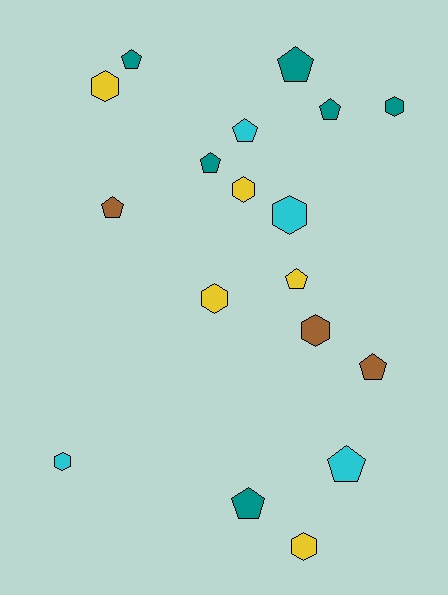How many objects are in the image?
There are 18 objects.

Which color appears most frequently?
Teal, with 6 objects.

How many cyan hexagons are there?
There are 2 cyan hexagons.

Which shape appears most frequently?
Pentagon, with 10 objects.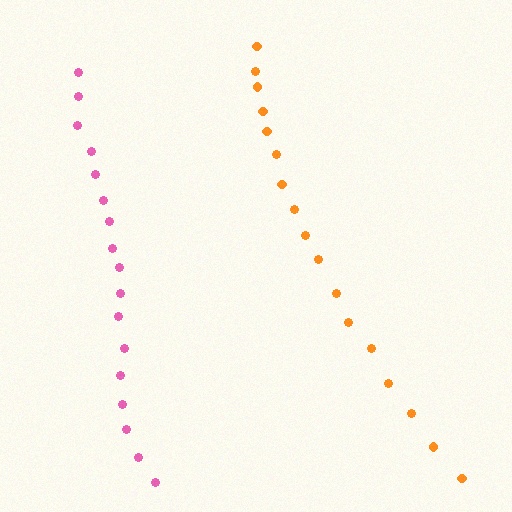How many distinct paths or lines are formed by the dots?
There are 2 distinct paths.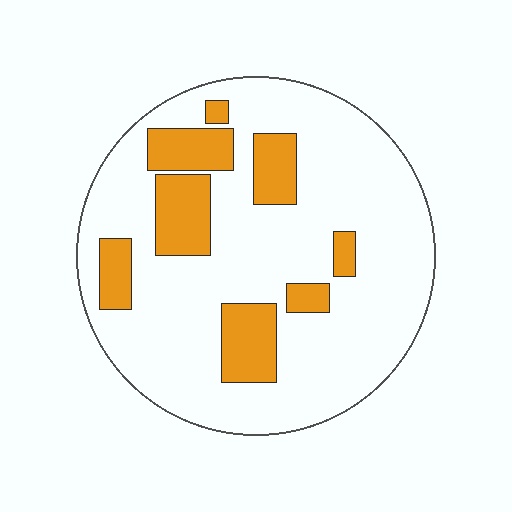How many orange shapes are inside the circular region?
8.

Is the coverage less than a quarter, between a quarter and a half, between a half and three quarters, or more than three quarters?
Less than a quarter.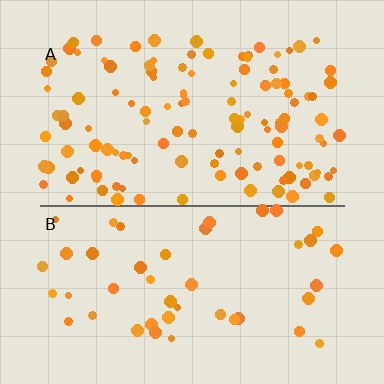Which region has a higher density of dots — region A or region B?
A (the top).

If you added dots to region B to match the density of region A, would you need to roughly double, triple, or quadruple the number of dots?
Approximately triple.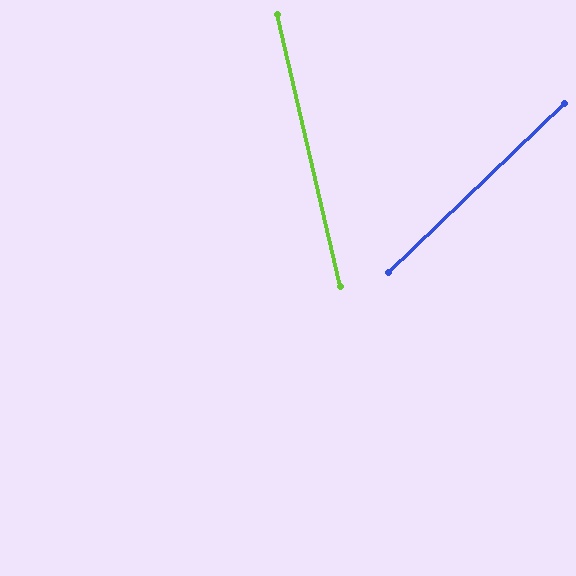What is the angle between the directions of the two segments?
Approximately 59 degrees.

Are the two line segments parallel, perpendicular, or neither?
Neither parallel nor perpendicular — they differ by about 59°.